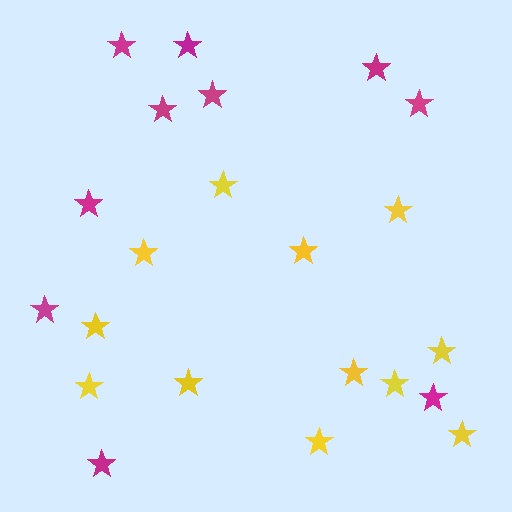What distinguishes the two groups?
There are 2 groups: one group of yellow stars (12) and one group of magenta stars (10).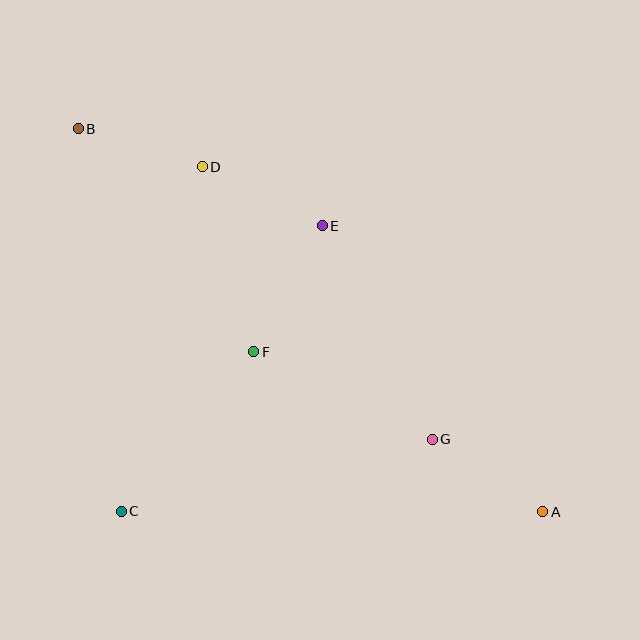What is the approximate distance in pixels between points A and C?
The distance between A and C is approximately 422 pixels.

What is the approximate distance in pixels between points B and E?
The distance between B and E is approximately 263 pixels.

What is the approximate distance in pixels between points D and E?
The distance between D and E is approximately 134 pixels.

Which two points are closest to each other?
Points B and D are closest to each other.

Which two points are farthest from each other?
Points A and B are farthest from each other.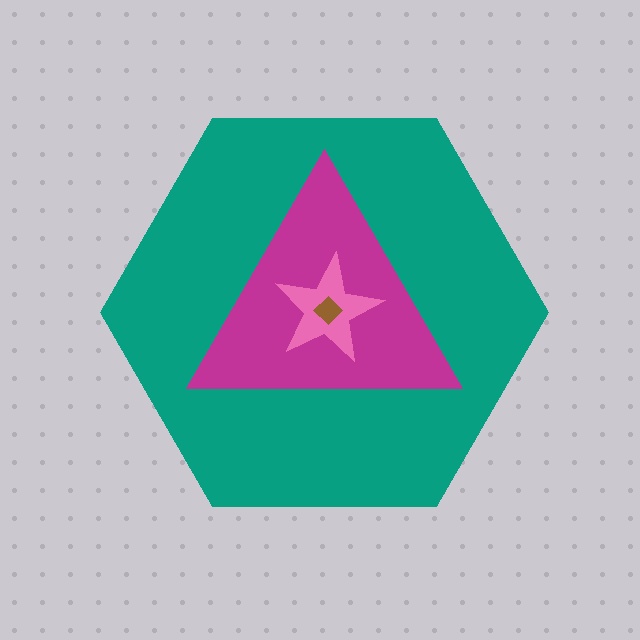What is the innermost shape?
The brown diamond.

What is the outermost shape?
The teal hexagon.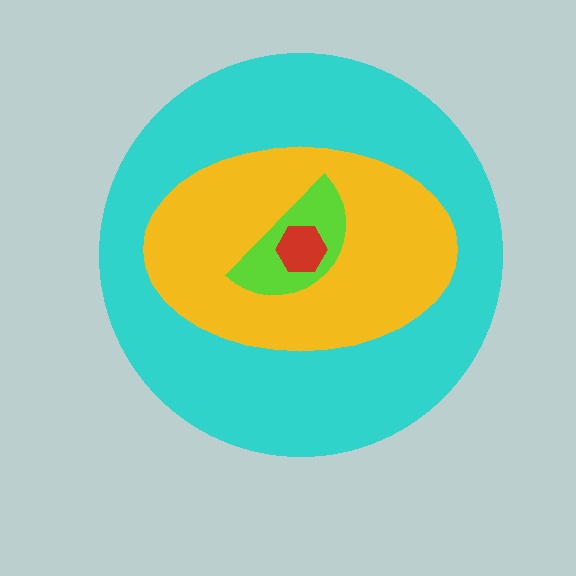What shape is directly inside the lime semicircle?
The red hexagon.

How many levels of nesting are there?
4.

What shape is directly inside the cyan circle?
The yellow ellipse.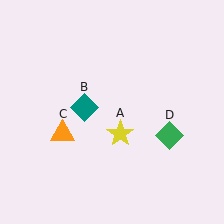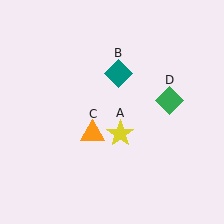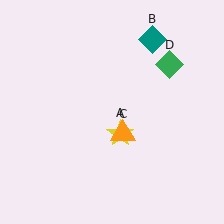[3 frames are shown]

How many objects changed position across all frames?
3 objects changed position: teal diamond (object B), orange triangle (object C), green diamond (object D).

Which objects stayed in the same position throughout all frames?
Yellow star (object A) remained stationary.